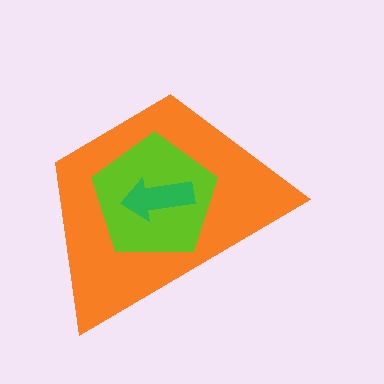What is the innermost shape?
The green arrow.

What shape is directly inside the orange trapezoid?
The lime pentagon.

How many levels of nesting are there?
3.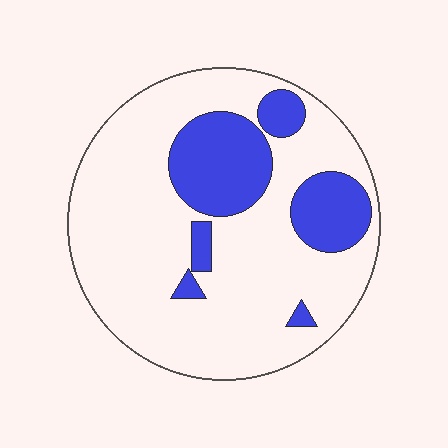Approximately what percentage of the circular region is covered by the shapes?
Approximately 25%.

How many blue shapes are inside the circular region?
6.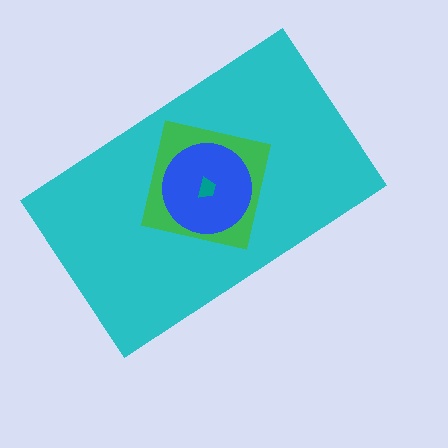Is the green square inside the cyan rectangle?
Yes.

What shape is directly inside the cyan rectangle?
The green square.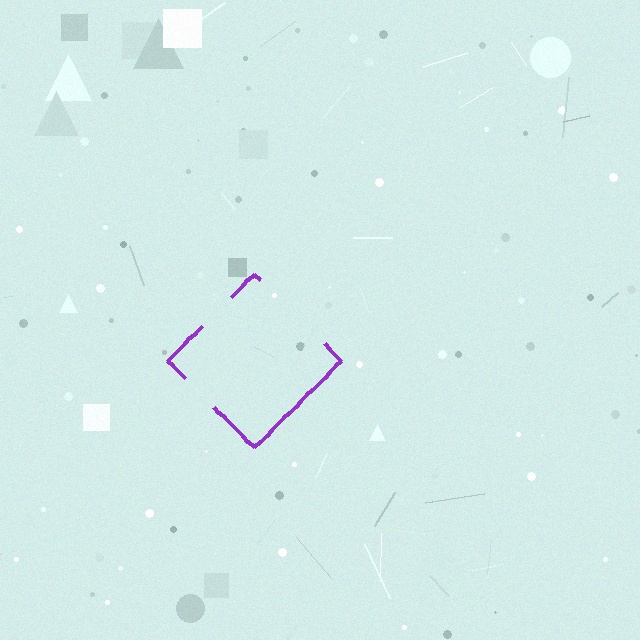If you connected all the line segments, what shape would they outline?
They would outline a diamond.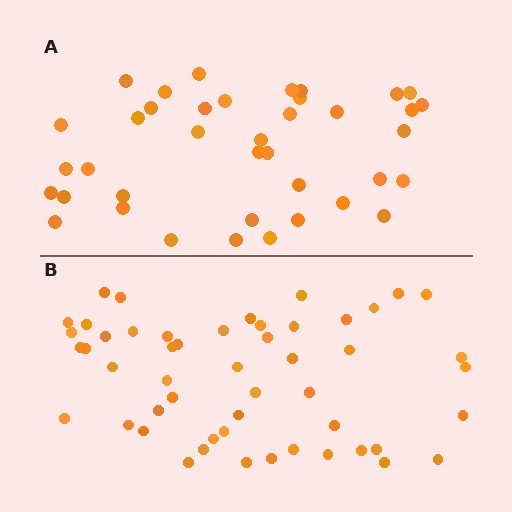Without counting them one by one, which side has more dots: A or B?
Region B (the bottom region) has more dots.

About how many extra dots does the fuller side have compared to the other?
Region B has roughly 12 or so more dots than region A.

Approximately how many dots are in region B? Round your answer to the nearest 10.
About 50 dots. (The exact count is 51, which rounds to 50.)